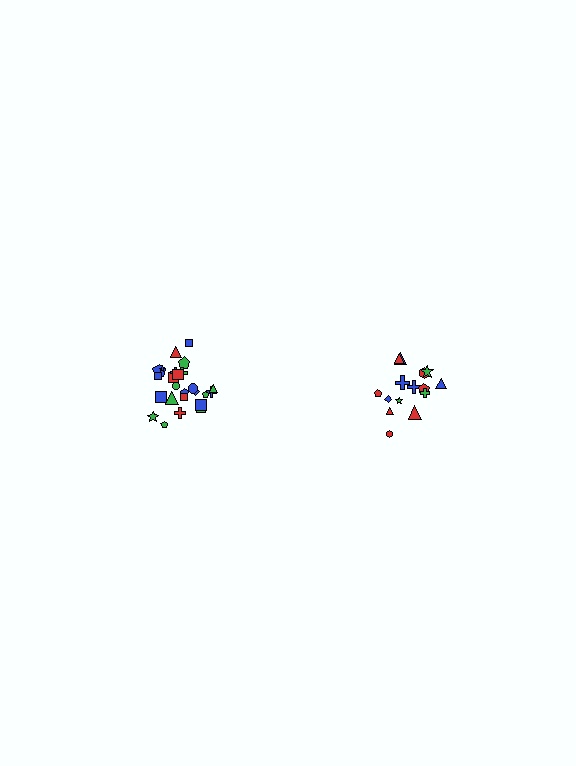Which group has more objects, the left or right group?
The left group.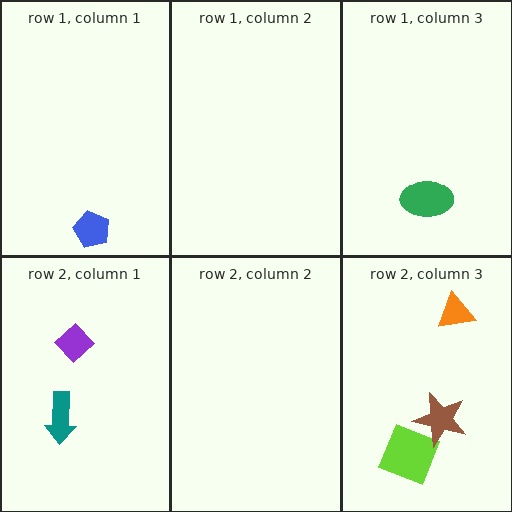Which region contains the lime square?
The row 2, column 3 region.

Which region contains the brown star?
The row 2, column 3 region.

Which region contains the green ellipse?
The row 1, column 3 region.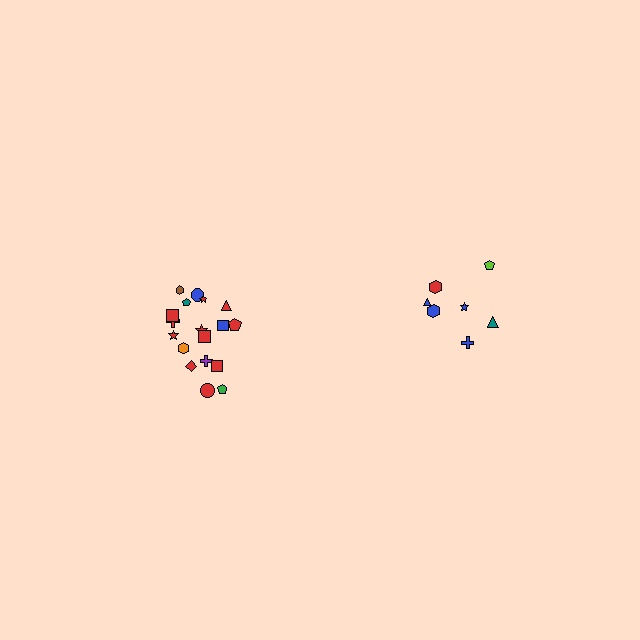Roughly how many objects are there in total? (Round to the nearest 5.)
Roughly 25 objects in total.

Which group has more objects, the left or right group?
The left group.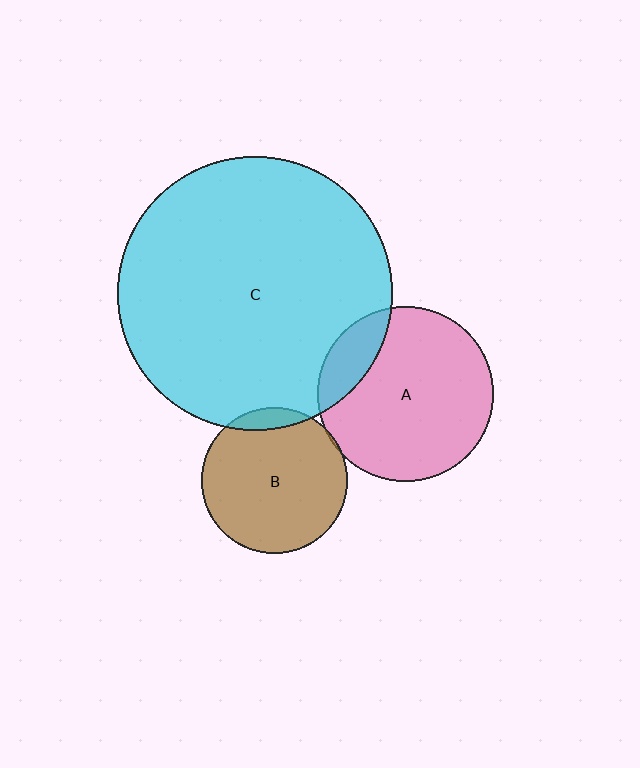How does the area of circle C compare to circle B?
Approximately 3.5 times.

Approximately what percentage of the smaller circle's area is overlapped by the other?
Approximately 10%.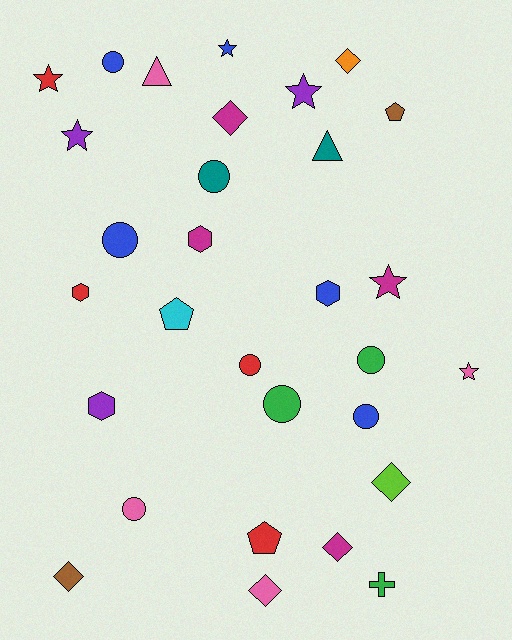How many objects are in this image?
There are 30 objects.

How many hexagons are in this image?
There are 4 hexagons.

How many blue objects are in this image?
There are 5 blue objects.